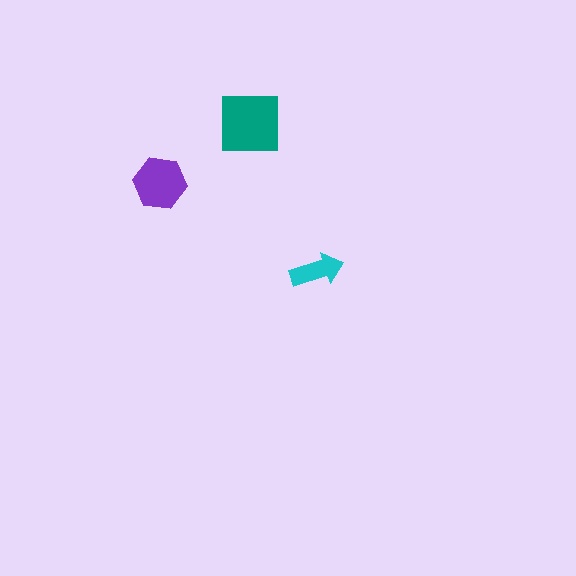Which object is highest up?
The teal square is topmost.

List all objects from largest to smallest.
The teal square, the purple hexagon, the cyan arrow.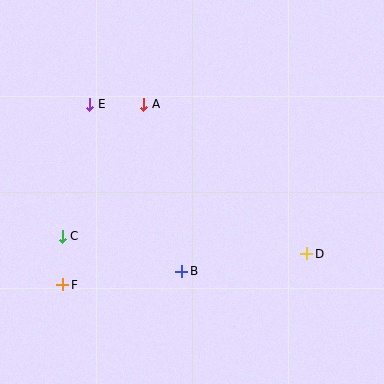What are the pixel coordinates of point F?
Point F is at (63, 285).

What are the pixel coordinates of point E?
Point E is at (90, 104).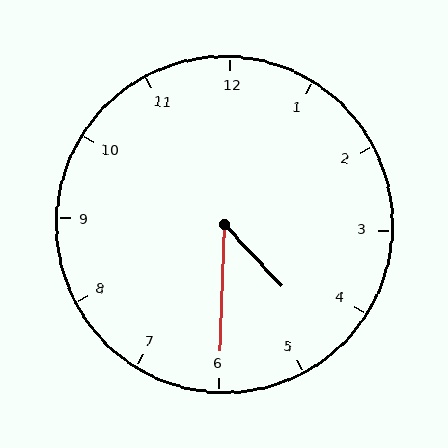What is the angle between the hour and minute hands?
Approximately 45 degrees.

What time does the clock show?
4:30.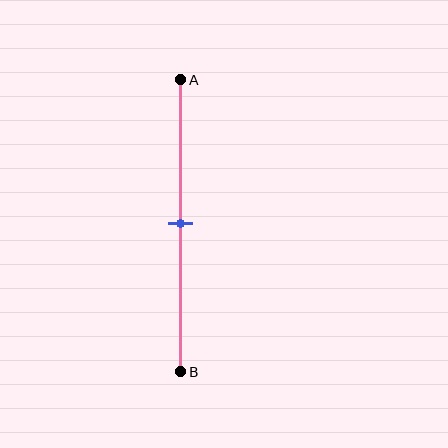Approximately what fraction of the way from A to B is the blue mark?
The blue mark is approximately 50% of the way from A to B.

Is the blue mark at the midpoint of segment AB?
Yes, the mark is approximately at the midpoint.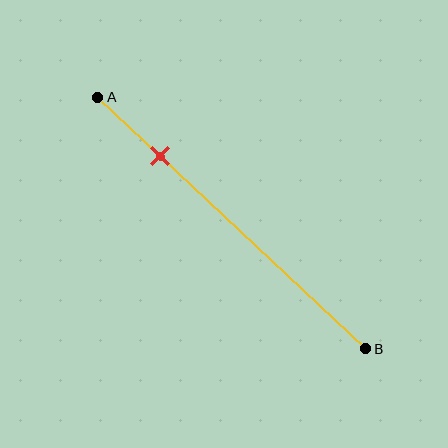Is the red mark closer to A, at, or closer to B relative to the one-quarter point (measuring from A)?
The red mark is approximately at the one-quarter point of segment AB.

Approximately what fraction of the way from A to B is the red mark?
The red mark is approximately 25% of the way from A to B.